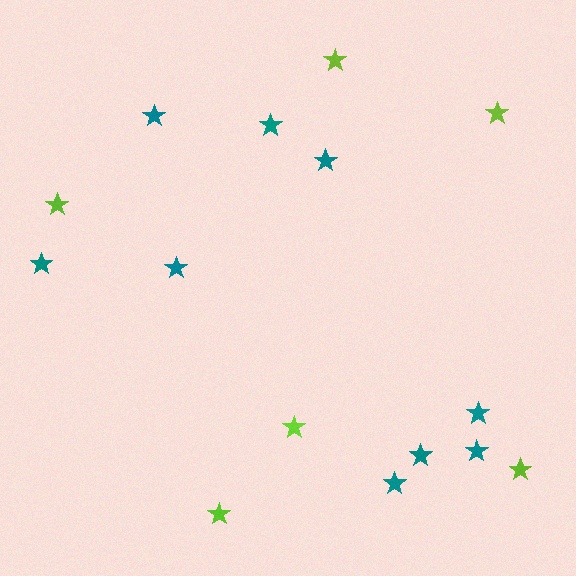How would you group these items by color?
There are 2 groups: one group of lime stars (6) and one group of teal stars (9).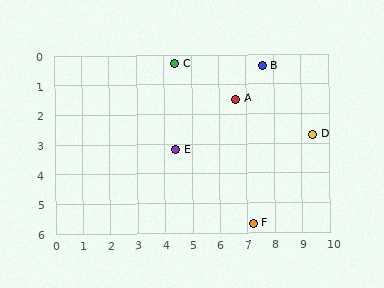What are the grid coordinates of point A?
Point A is at approximately (6.6, 1.5).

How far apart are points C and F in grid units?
Points C and F are about 6.1 grid units apart.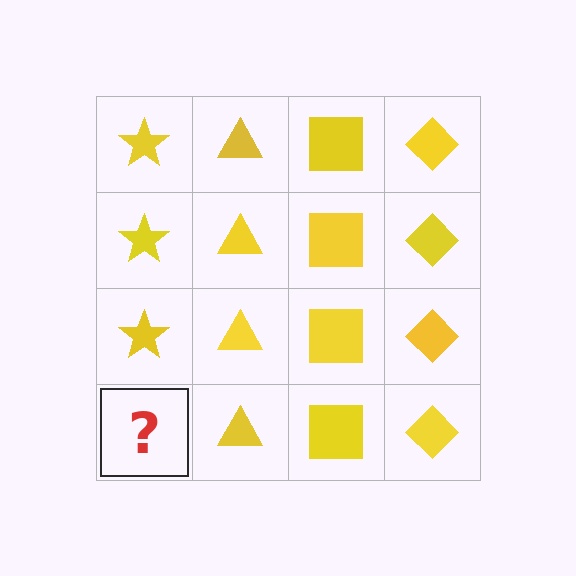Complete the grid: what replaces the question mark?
The question mark should be replaced with a yellow star.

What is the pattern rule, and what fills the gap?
The rule is that each column has a consistent shape. The gap should be filled with a yellow star.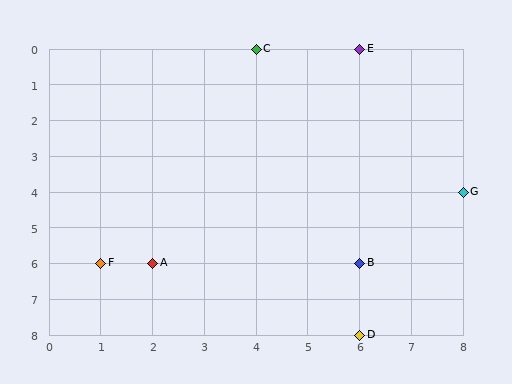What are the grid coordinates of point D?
Point D is at grid coordinates (6, 8).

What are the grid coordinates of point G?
Point G is at grid coordinates (8, 4).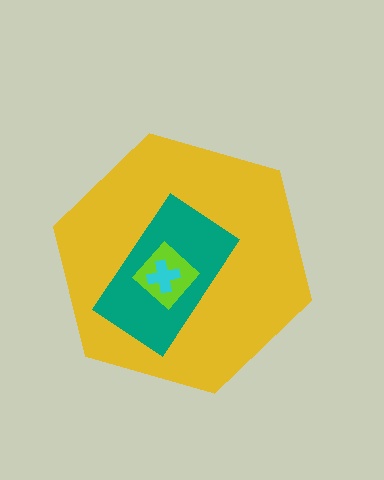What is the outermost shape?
The yellow hexagon.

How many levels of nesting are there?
4.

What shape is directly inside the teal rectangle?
The lime diamond.